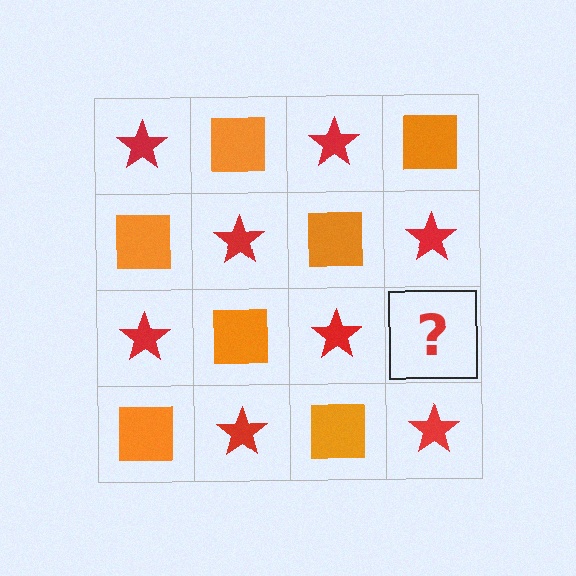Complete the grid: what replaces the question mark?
The question mark should be replaced with an orange square.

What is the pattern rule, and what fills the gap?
The rule is that it alternates red star and orange square in a checkerboard pattern. The gap should be filled with an orange square.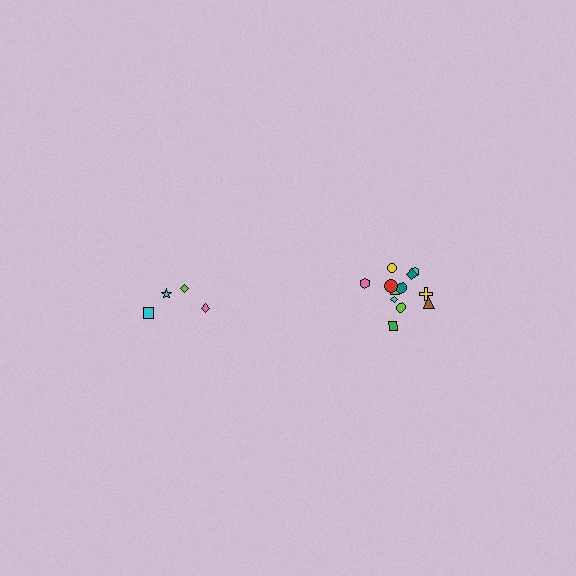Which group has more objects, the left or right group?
The right group.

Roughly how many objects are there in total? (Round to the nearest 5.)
Roughly 15 objects in total.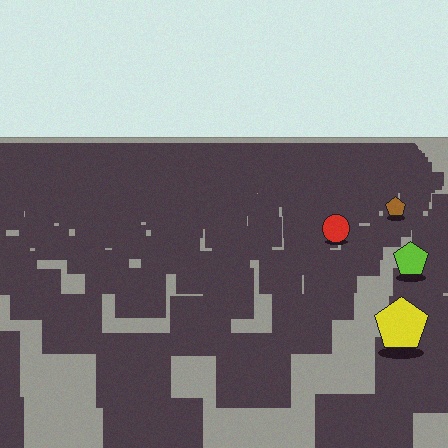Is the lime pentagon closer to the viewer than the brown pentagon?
Yes. The lime pentagon is closer — you can tell from the texture gradient: the ground texture is coarser near it.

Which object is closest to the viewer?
The yellow pentagon is closest. The texture marks near it are larger and more spread out.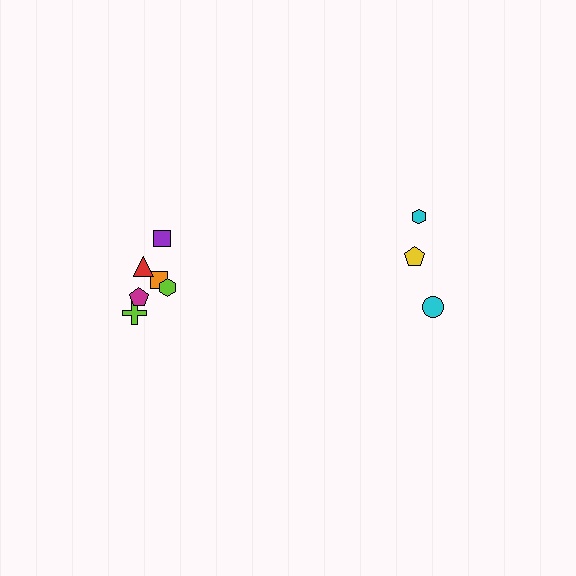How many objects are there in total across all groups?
There are 9 objects.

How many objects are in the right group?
There are 3 objects.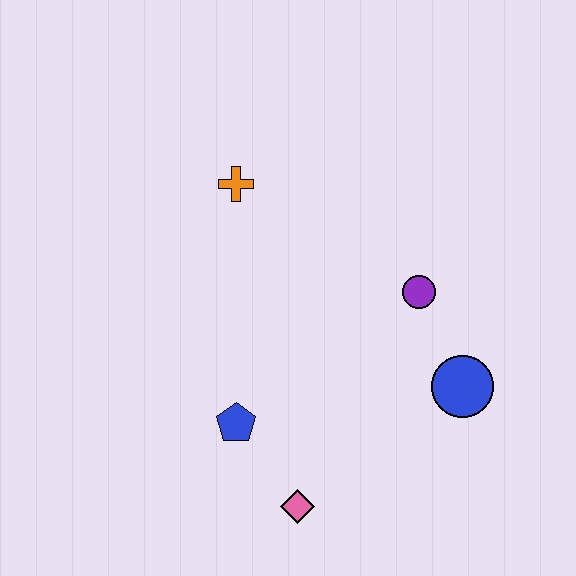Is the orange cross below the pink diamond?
No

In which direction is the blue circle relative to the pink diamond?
The blue circle is to the right of the pink diamond.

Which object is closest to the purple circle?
The blue circle is closest to the purple circle.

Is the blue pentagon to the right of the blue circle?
No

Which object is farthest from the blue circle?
The orange cross is farthest from the blue circle.